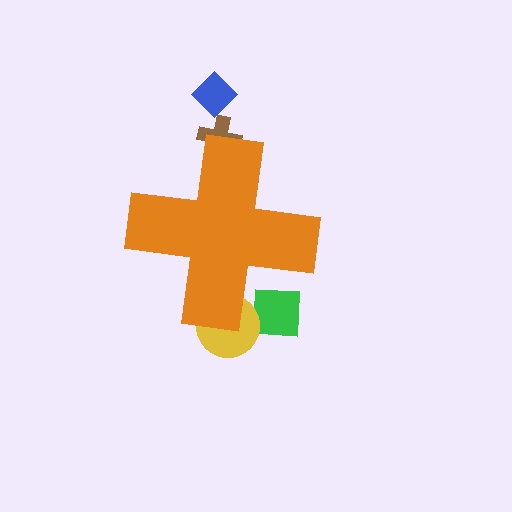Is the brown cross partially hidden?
Yes, the brown cross is partially hidden behind the orange cross.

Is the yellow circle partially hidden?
Yes, the yellow circle is partially hidden behind the orange cross.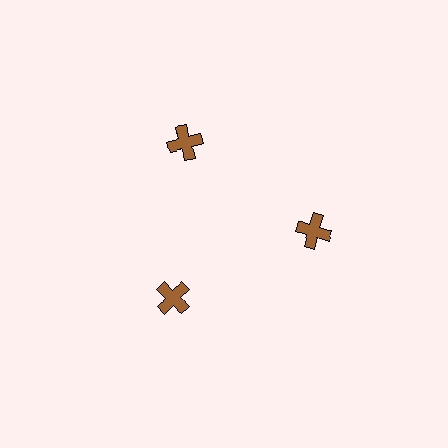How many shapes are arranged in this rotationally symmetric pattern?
There are 3 shapes, arranged in 3 groups of 1.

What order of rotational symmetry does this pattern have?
This pattern has 3-fold rotational symmetry.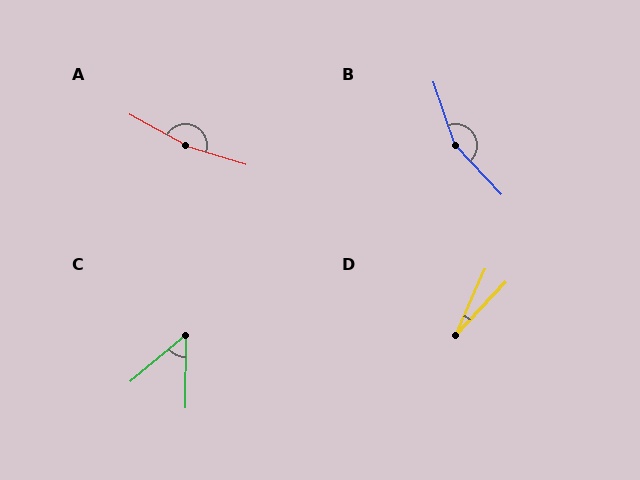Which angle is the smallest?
D, at approximately 19 degrees.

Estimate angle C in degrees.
Approximately 49 degrees.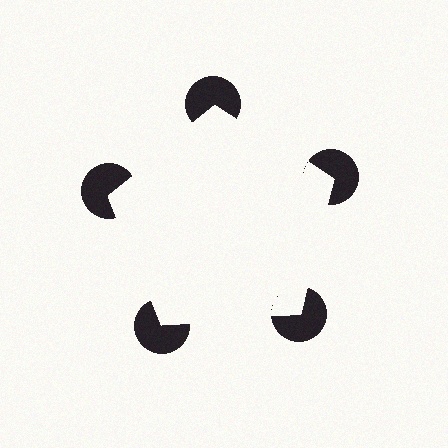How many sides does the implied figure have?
5 sides.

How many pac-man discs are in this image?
There are 5 — one at each vertex of the illusory pentagon.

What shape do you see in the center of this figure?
An illusory pentagon — its edges are inferred from the aligned wedge cuts in the pac-man discs, not physically drawn.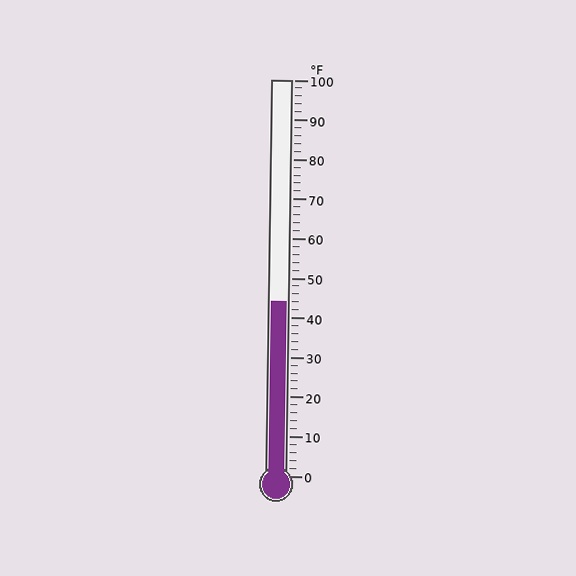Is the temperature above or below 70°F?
The temperature is below 70°F.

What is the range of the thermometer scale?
The thermometer scale ranges from 0°F to 100°F.